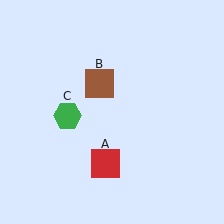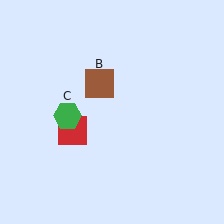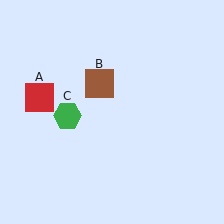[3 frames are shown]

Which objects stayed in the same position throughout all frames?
Brown square (object B) and green hexagon (object C) remained stationary.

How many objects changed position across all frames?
1 object changed position: red square (object A).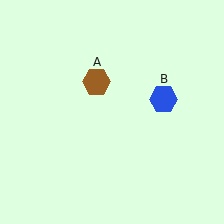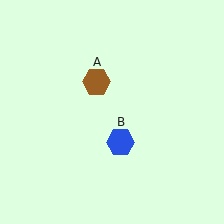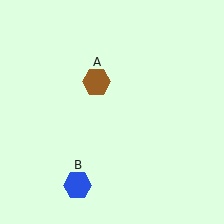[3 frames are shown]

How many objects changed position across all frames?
1 object changed position: blue hexagon (object B).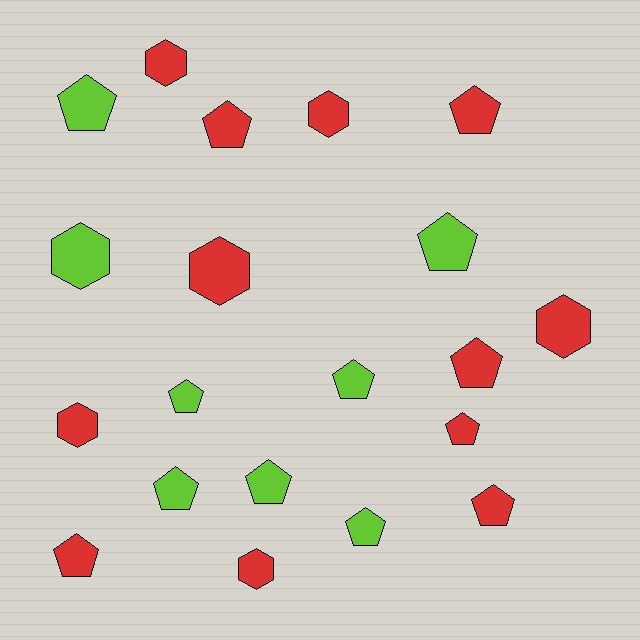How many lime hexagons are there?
There is 1 lime hexagon.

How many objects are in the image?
There are 20 objects.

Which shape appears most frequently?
Pentagon, with 13 objects.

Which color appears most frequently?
Red, with 12 objects.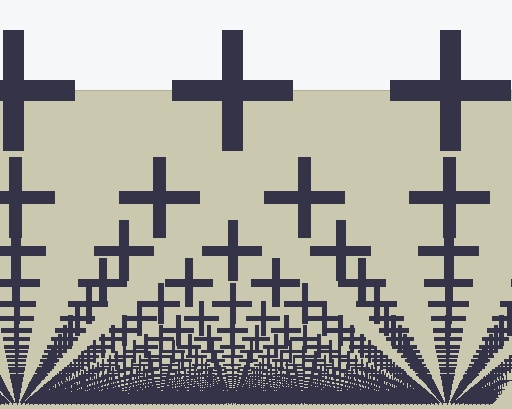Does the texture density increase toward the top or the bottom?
Density increases toward the bottom.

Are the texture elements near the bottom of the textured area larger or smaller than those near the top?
Smaller. The gradient is inverted — elements near the bottom are smaller and denser.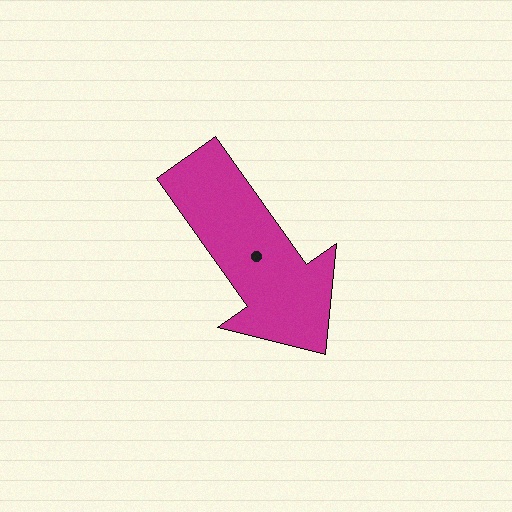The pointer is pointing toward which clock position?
Roughly 5 o'clock.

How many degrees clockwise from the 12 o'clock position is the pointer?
Approximately 145 degrees.